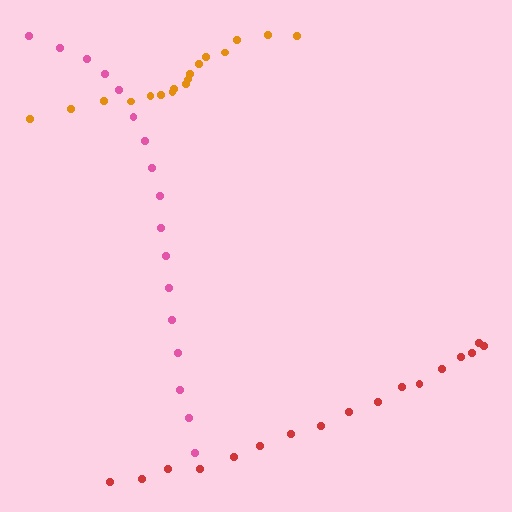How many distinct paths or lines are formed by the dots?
There are 3 distinct paths.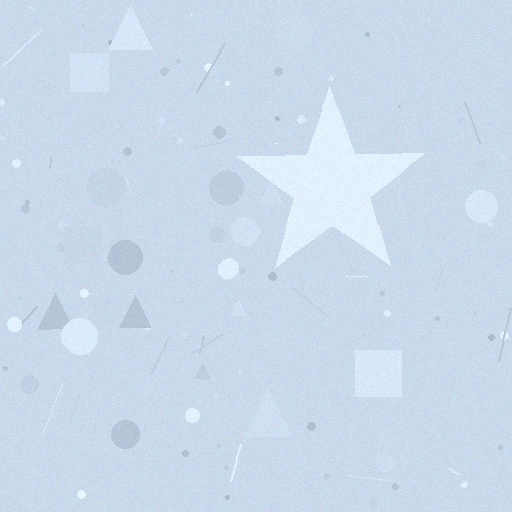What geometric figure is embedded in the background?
A star is embedded in the background.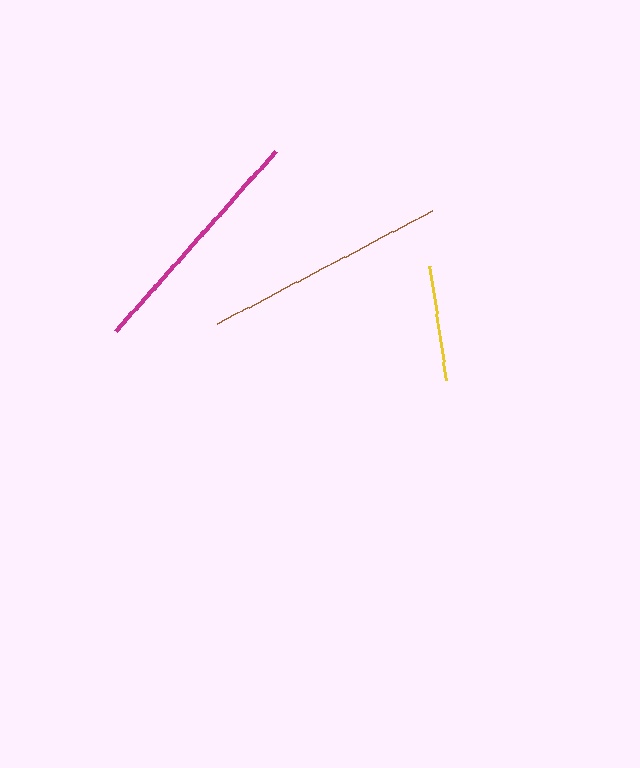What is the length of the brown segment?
The brown segment is approximately 243 pixels long.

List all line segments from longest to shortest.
From longest to shortest: brown, magenta, yellow.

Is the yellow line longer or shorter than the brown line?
The brown line is longer than the yellow line.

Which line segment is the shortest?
The yellow line is the shortest at approximately 115 pixels.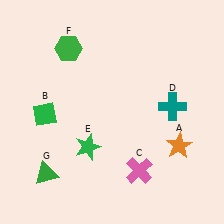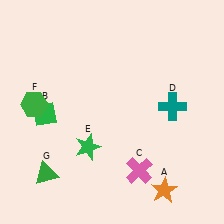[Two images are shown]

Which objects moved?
The objects that moved are: the orange star (A), the green hexagon (F).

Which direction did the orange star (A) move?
The orange star (A) moved down.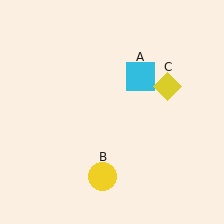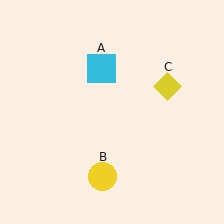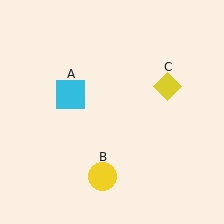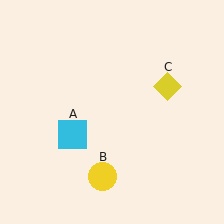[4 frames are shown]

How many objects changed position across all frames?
1 object changed position: cyan square (object A).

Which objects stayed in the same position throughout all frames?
Yellow circle (object B) and yellow diamond (object C) remained stationary.